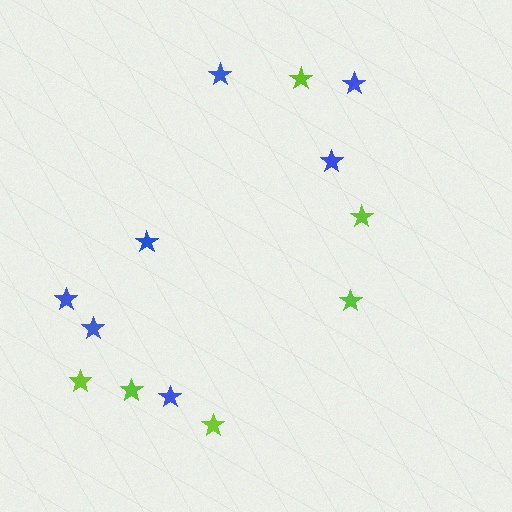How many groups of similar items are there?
There are 2 groups: one group of blue stars (7) and one group of lime stars (6).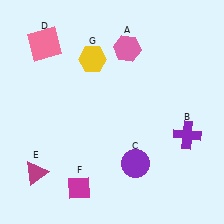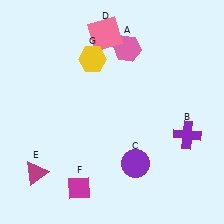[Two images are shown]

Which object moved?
The pink square (D) moved right.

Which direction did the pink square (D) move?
The pink square (D) moved right.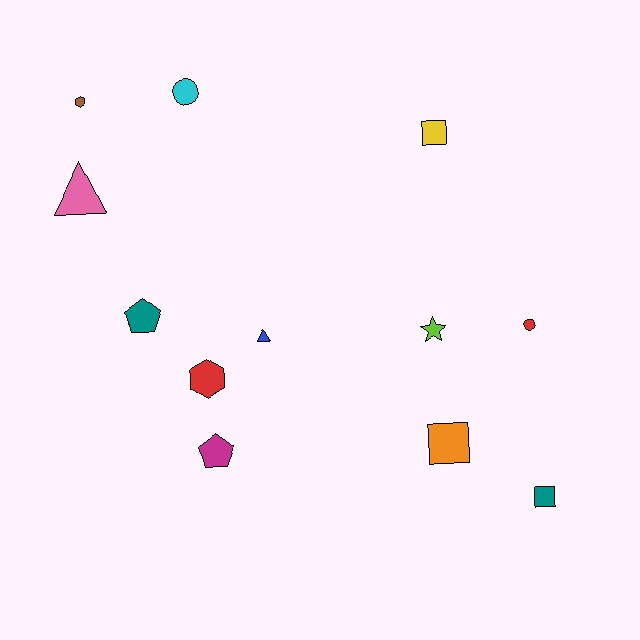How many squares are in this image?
There are 3 squares.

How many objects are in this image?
There are 12 objects.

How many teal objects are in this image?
There are 2 teal objects.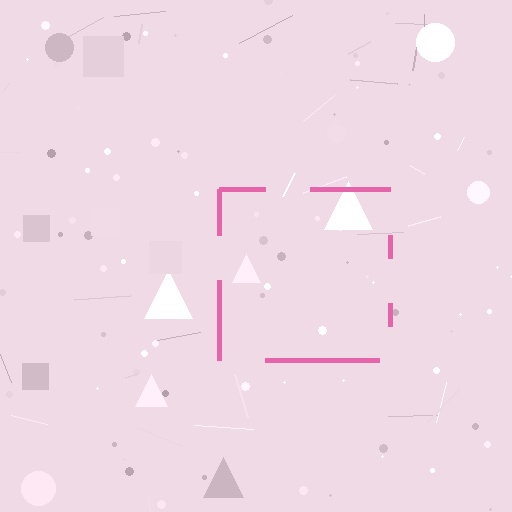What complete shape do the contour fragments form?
The contour fragments form a square.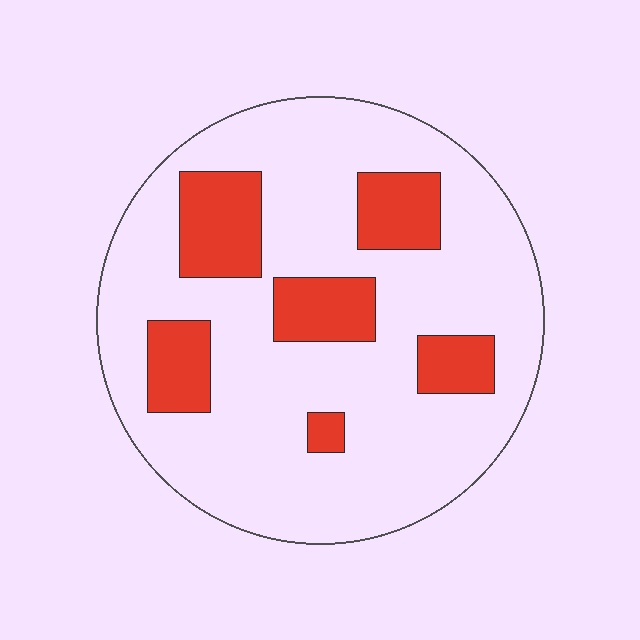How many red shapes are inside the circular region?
6.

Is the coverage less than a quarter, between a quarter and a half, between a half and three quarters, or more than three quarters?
Less than a quarter.